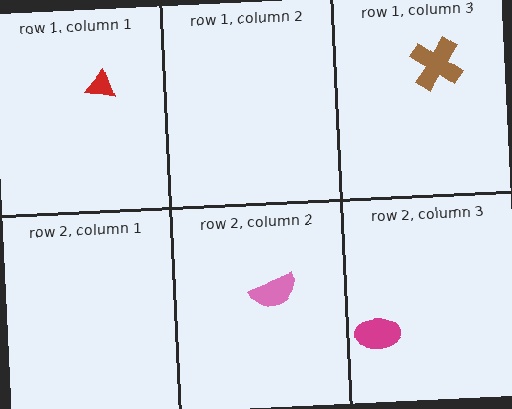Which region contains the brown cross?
The row 1, column 3 region.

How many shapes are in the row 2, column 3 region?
1.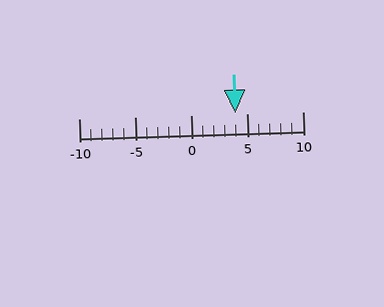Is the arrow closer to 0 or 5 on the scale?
The arrow is closer to 5.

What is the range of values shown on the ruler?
The ruler shows values from -10 to 10.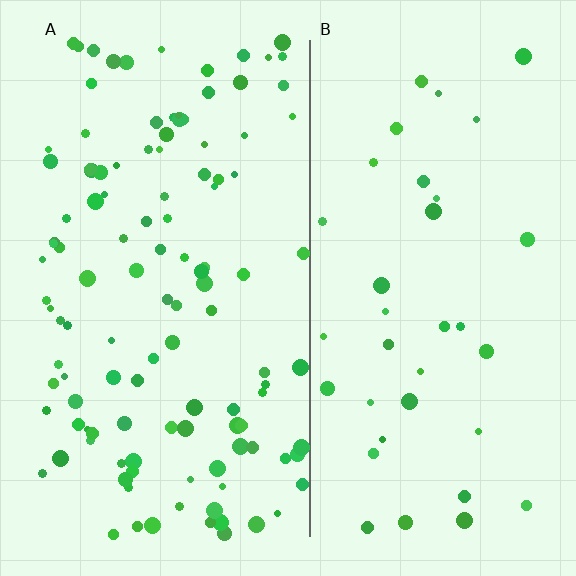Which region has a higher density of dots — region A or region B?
A (the left).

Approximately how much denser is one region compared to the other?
Approximately 3.2× — region A over region B.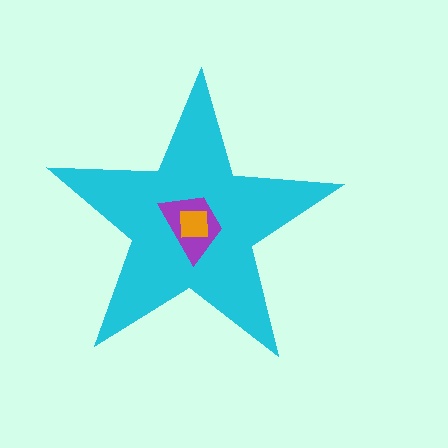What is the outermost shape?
The cyan star.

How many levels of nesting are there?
3.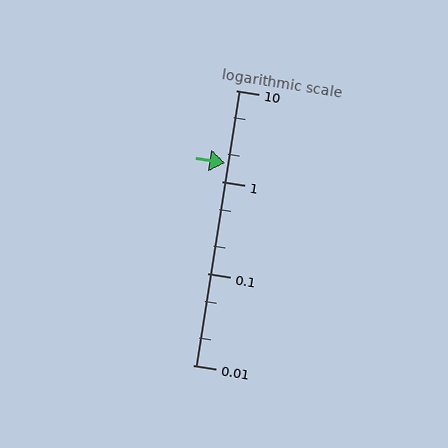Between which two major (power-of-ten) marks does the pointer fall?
The pointer is between 1 and 10.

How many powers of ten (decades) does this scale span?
The scale spans 3 decades, from 0.01 to 10.